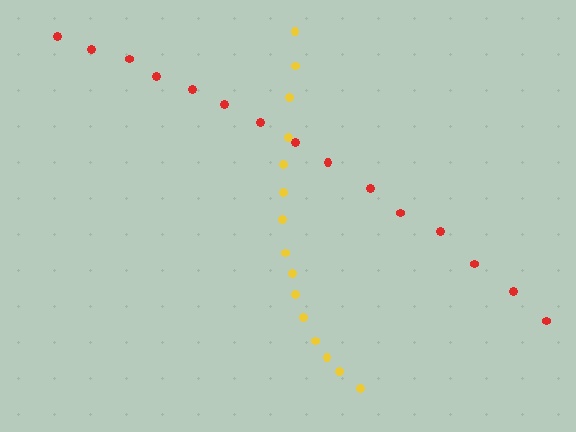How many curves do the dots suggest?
There are 2 distinct paths.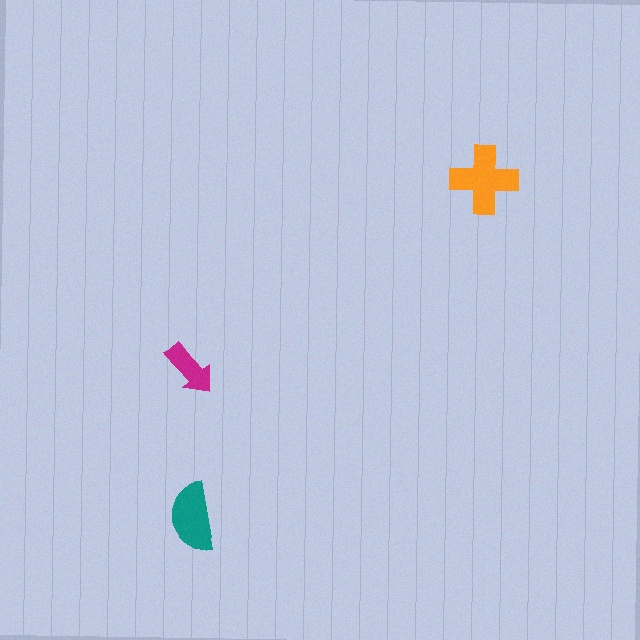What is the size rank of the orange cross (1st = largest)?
1st.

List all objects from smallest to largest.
The magenta arrow, the teal semicircle, the orange cross.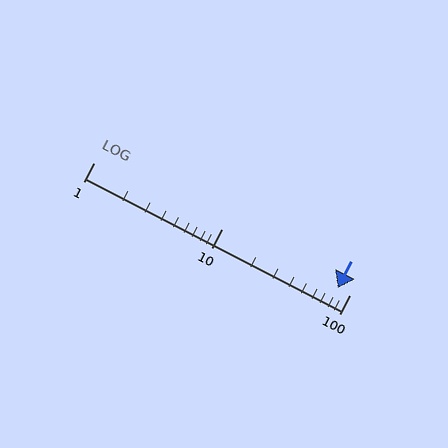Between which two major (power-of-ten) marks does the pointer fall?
The pointer is between 10 and 100.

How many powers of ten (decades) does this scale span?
The scale spans 2 decades, from 1 to 100.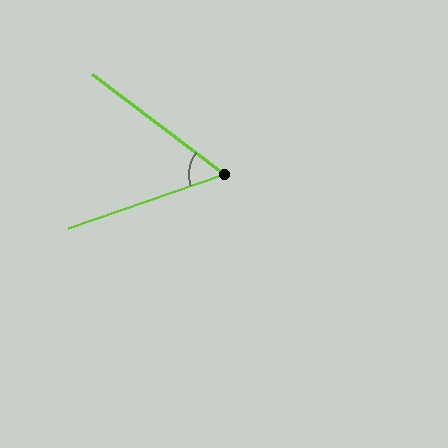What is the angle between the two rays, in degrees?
Approximately 56 degrees.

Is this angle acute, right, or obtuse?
It is acute.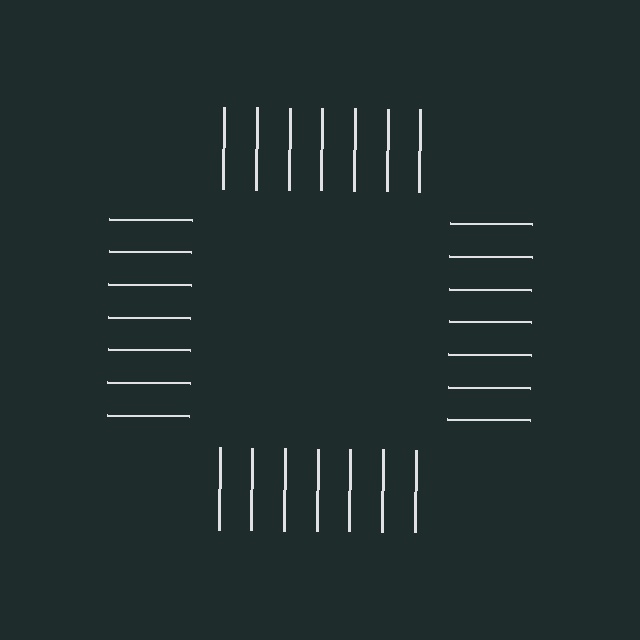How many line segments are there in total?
28 — 7 along each of the 4 edges.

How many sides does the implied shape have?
4 sides — the line-ends trace a square.